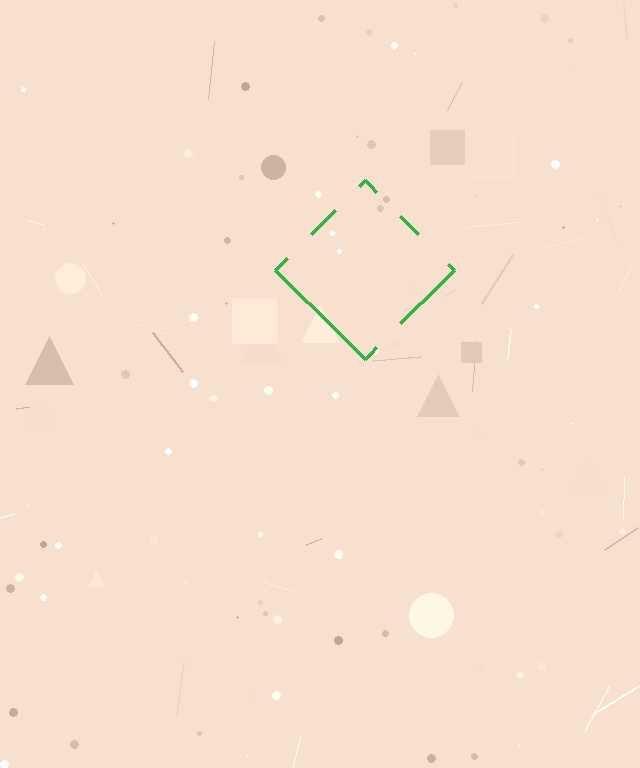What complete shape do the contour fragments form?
The contour fragments form a diamond.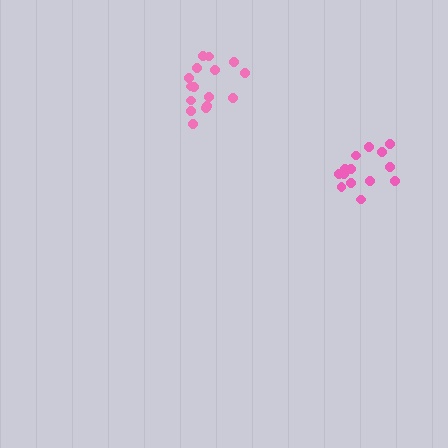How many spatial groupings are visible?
There are 2 spatial groupings.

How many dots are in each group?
Group 1: 16 dots, Group 2: 14 dots (30 total).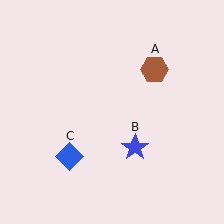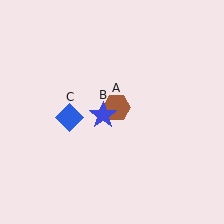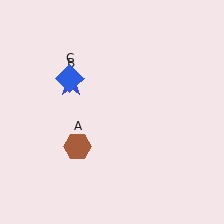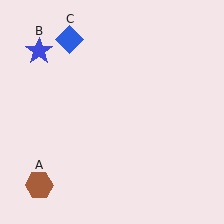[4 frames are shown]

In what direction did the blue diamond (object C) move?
The blue diamond (object C) moved up.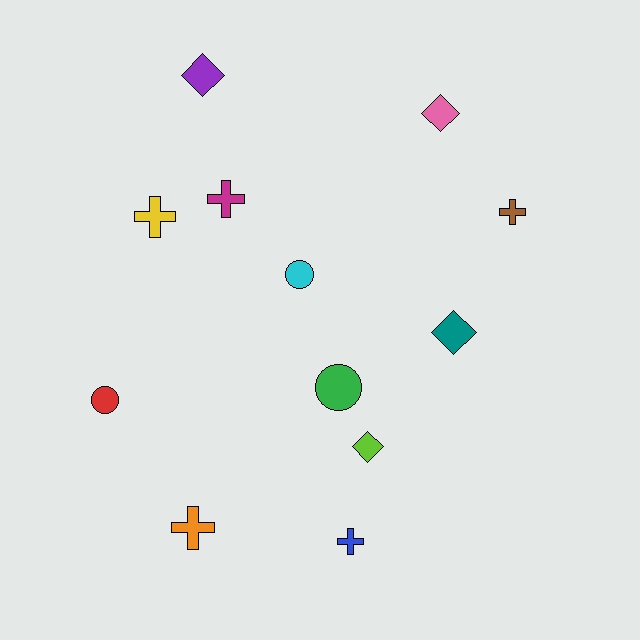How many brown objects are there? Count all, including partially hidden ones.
There is 1 brown object.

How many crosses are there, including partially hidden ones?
There are 5 crosses.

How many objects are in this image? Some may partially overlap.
There are 12 objects.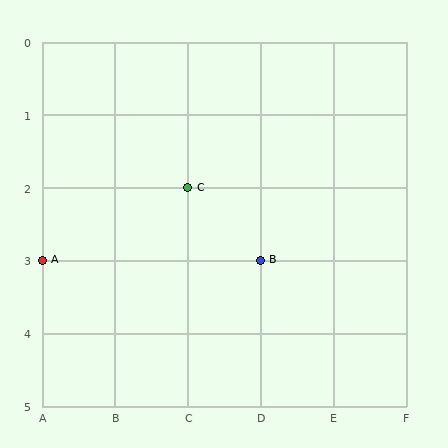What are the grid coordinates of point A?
Point A is at grid coordinates (A, 3).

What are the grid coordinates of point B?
Point B is at grid coordinates (D, 3).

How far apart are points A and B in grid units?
Points A and B are 3 columns apart.